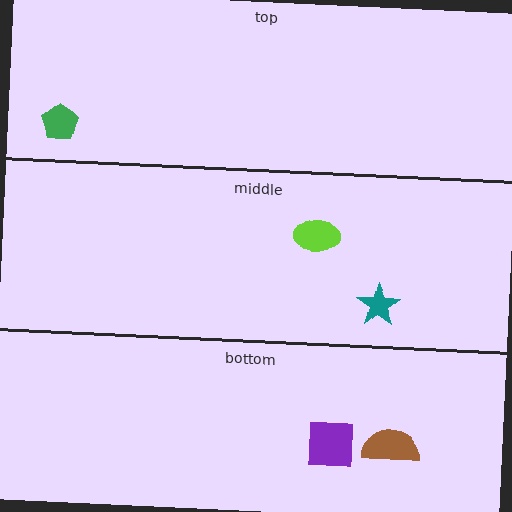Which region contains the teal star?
The middle region.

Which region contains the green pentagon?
The top region.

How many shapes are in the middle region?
2.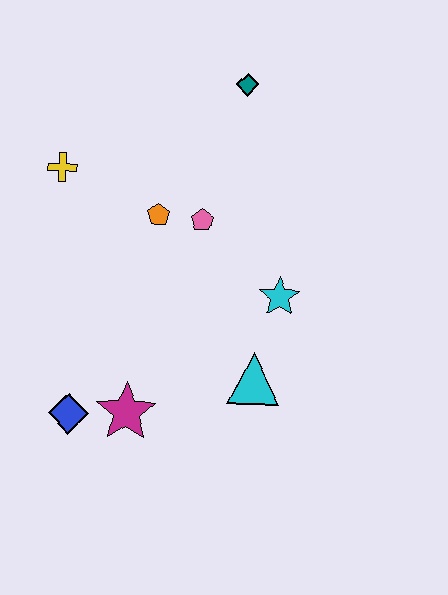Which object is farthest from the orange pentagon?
The blue diamond is farthest from the orange pentagon.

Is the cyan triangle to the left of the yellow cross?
No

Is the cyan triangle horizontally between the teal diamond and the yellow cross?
No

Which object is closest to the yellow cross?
The orange pentagon is closest to the yellow cross.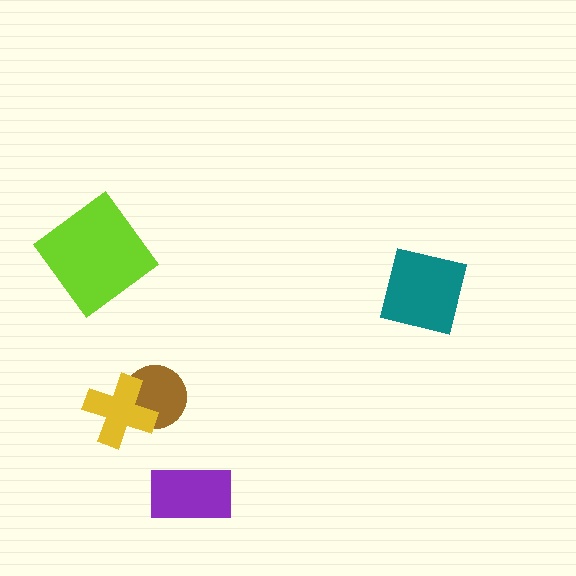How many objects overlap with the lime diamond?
0 objects overlap with the lime diamond.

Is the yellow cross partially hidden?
No, no other shape covers it.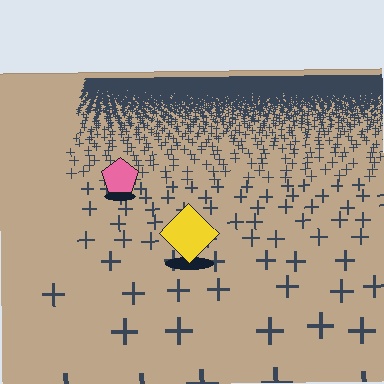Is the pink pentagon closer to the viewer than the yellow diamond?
No. The yellow diamond is closer — you can tell from the texture gradient: the ground texture is coarser near it.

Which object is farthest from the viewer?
The pink pentagon is farthest from the viewer. It appears smaller and the ground texture around it is denser.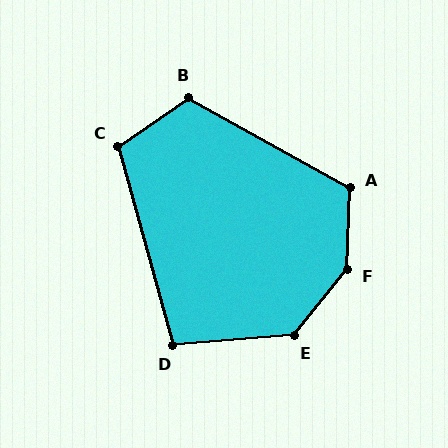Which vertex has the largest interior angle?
F, at approximately 143 degrees.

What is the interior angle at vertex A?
Approximately 117 degrees (obtuse).